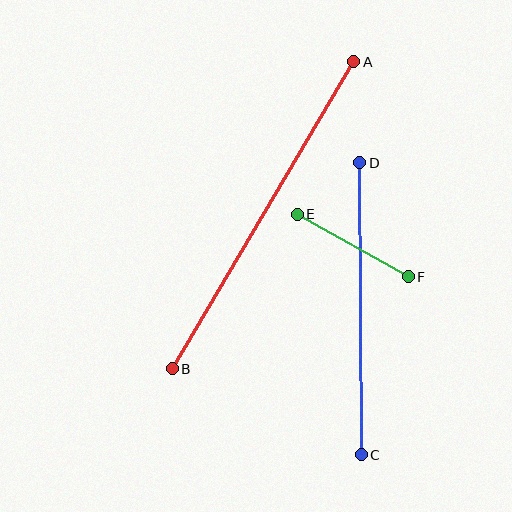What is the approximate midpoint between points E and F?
The midpoint is at approximately (353, 245) pixels.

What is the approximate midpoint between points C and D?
The midpoint is at approximately (360, 309) pixels.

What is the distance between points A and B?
The distance is approximately 357 pixels.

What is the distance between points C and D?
The distance is approximately 292 pixels.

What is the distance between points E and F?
The distance is approximately 128 pixels.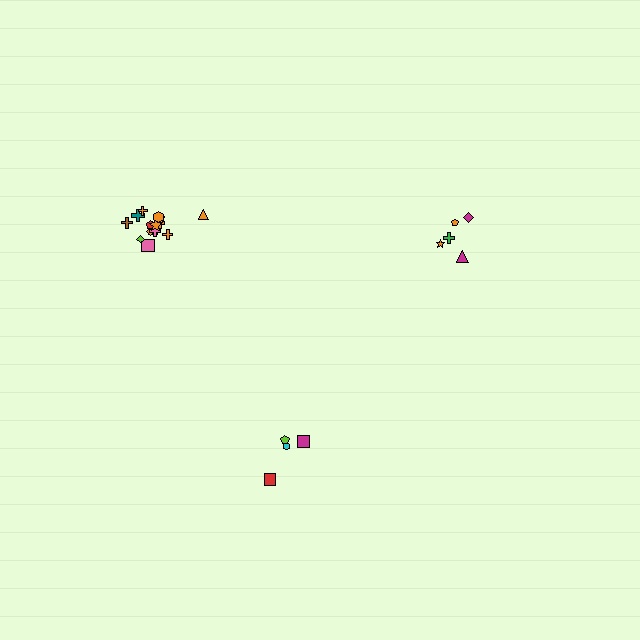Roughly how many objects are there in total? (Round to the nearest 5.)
Roughly 25 objects in total.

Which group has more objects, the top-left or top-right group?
The top-left group.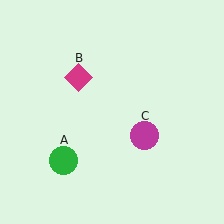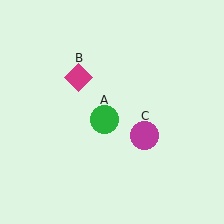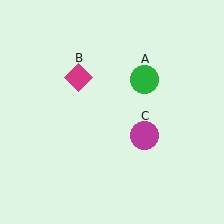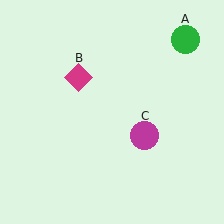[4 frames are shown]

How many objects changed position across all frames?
1 object changed position: green circle (object A).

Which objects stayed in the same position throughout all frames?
Magenta diamond (object B) and magenta circle (object C) remained stationary.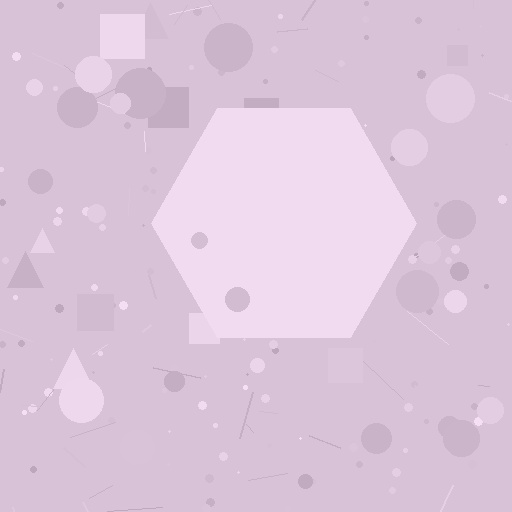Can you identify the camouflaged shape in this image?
The camouflaged shape is a hexagon.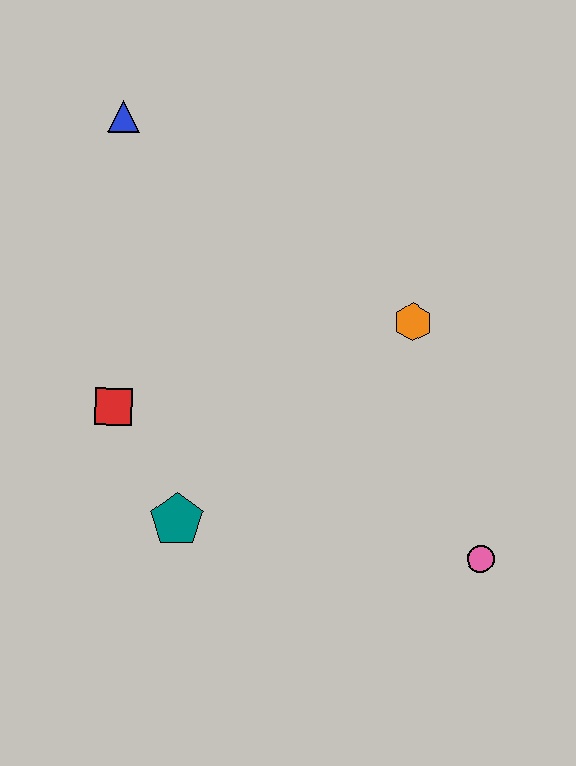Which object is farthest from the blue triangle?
The pink circle is farthest from the blue triangle.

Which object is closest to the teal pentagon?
The red square is closest to the teal pentagon.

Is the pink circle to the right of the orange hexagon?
Yes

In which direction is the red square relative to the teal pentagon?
The red square is above the teal pentagon.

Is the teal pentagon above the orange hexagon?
No